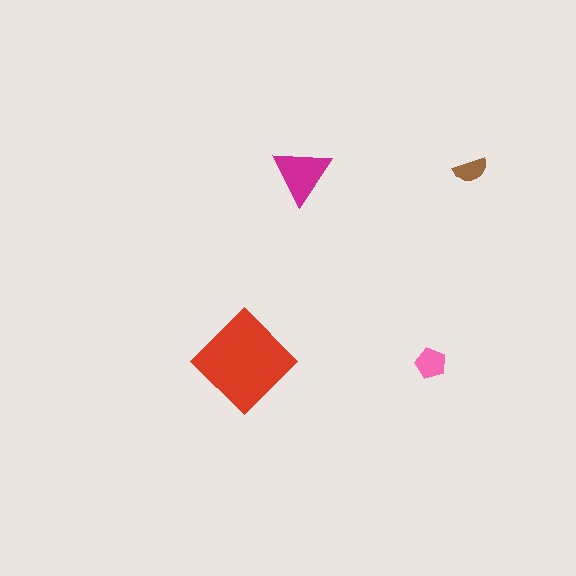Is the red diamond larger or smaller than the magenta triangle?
Larger.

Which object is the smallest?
The brown semicircle.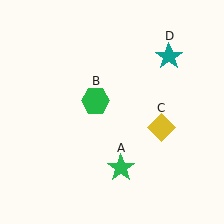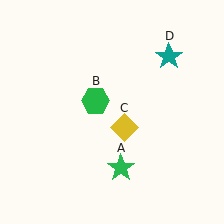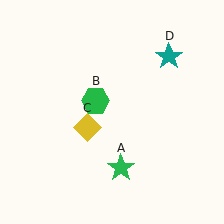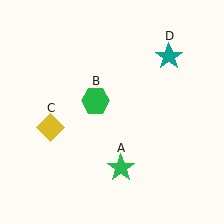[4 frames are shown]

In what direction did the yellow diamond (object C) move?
The yellow diamond (object C) moved left.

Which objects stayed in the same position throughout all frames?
Green star (object A) and green hexagon (object B) and teal star (object D) remained stationary.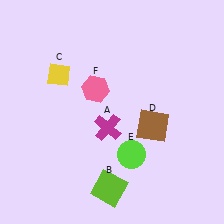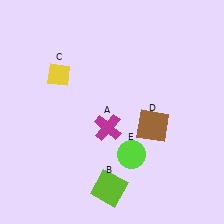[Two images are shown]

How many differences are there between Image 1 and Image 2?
There is 1 difference between the two images.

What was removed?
The pink hexagon (F) was removed in Image 2.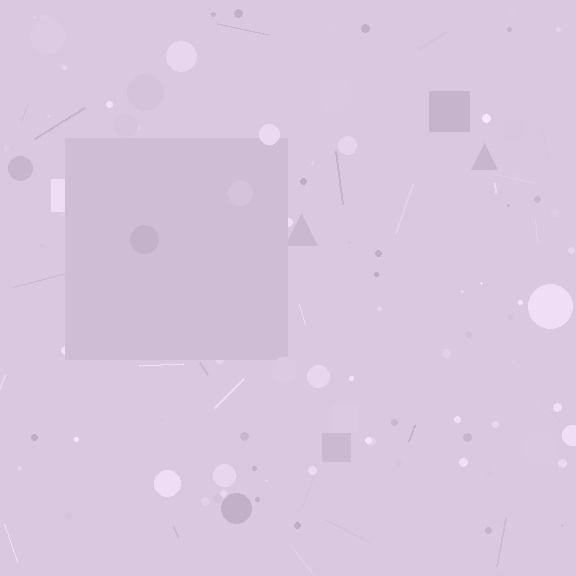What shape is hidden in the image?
A square is hidden in the image.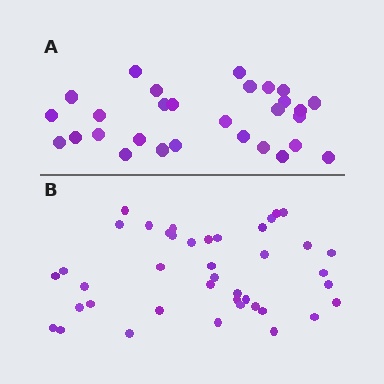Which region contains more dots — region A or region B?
Region B (the bottom region) has more dots.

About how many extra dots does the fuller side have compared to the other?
Region B has roughly 12 or so more dots than region A.